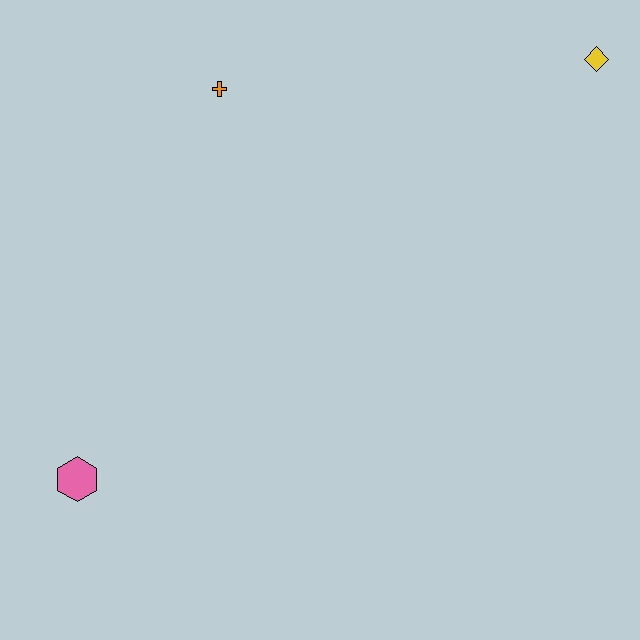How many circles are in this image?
There are no circles.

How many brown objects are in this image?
There are no brown objects.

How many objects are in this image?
There are 3 objects.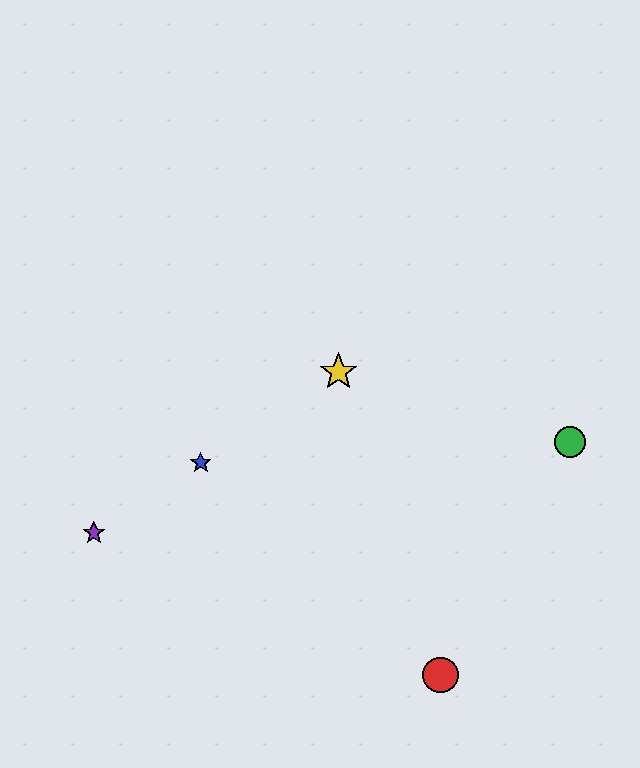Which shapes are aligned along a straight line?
The blue star, the yellow star, the purple star are aligned along a straight line.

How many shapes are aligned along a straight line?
3 shapes (the blue star, the yellow star, the purple star) are aligned along a straight line.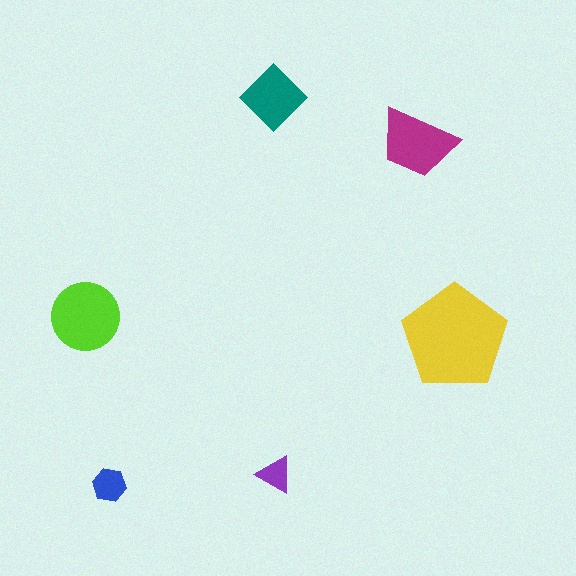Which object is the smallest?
The purple triangle.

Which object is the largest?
The yellow pentagon.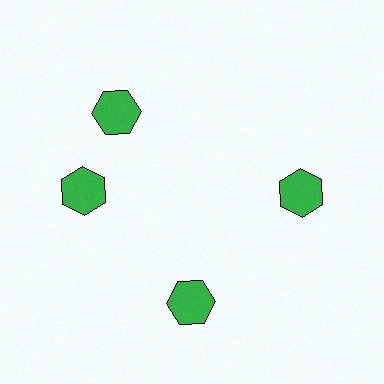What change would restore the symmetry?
The symmetry would be restored by rotating it back into even spacing with its neighbors so that all 4 hexagons sit at equal angles and equal distance from the center.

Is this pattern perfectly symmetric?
No. The 4 green hexagons are arranged in a ring, but one element near the 12 o'clock position is rotated out of alignment along the ring, breaking the 4-fold rotational symmetry.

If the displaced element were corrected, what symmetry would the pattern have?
It would have 4-fold rotational symmetry — the pattern would map onto itself every 90 degrees.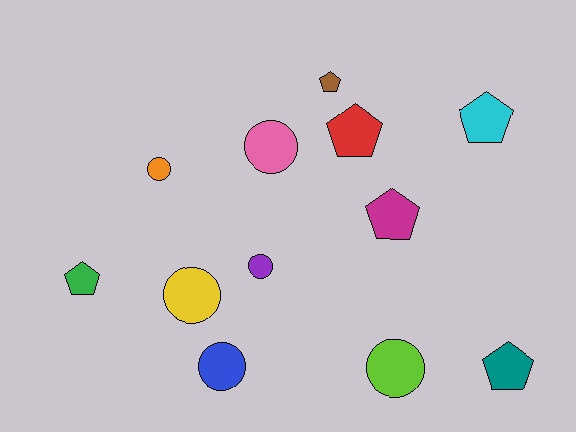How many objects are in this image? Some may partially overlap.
There are 12 objects.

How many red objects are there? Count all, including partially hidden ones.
There is 1 red object.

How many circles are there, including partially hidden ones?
There are 6 circles.